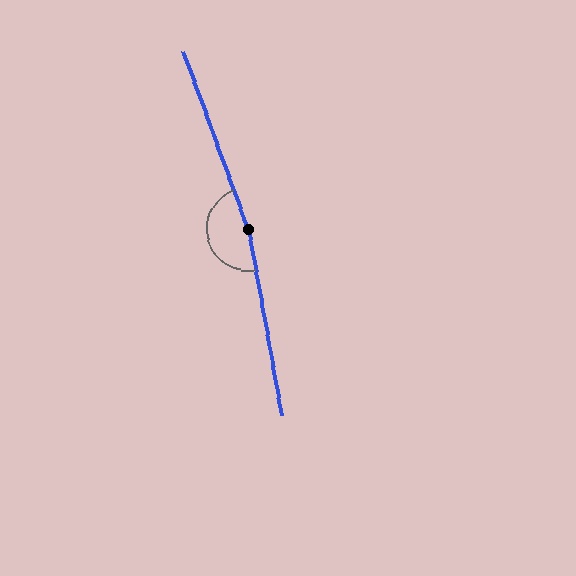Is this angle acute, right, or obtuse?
It is obtuse.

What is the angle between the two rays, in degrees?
Approximately 170 degrees.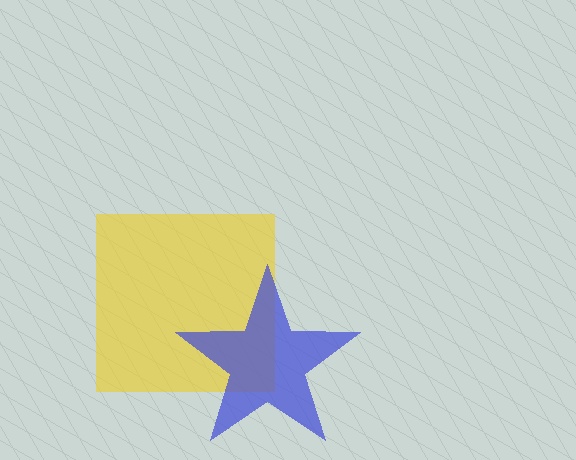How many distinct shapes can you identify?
There are 2 distinct shapes: a yellow square, a blue star.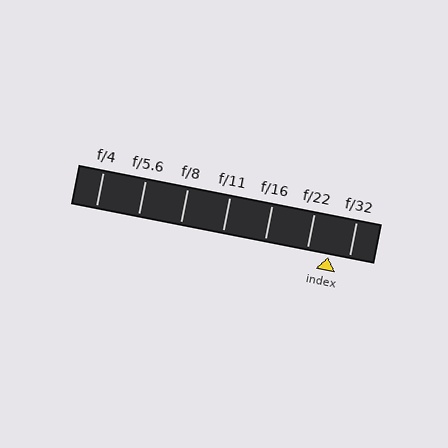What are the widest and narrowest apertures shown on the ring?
The widest aperture shown is f/4 and the narrowest is f/32.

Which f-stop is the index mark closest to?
The index mark is closest to f/32.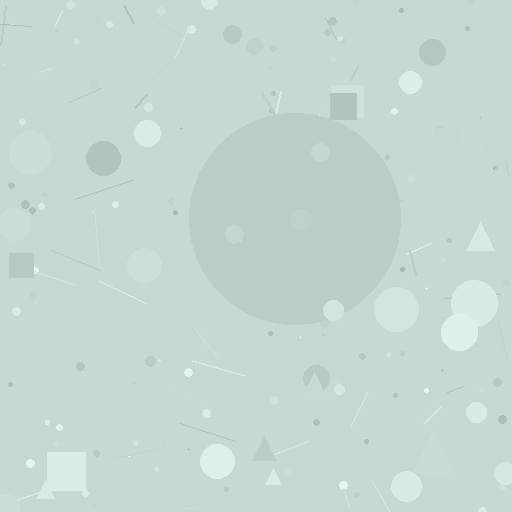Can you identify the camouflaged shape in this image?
The camouflaged shape is a circle.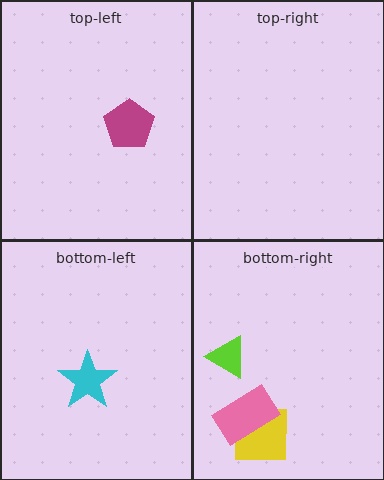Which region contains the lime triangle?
The bottom-right region.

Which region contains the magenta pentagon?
The top-left region.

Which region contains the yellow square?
The bottom-right region.